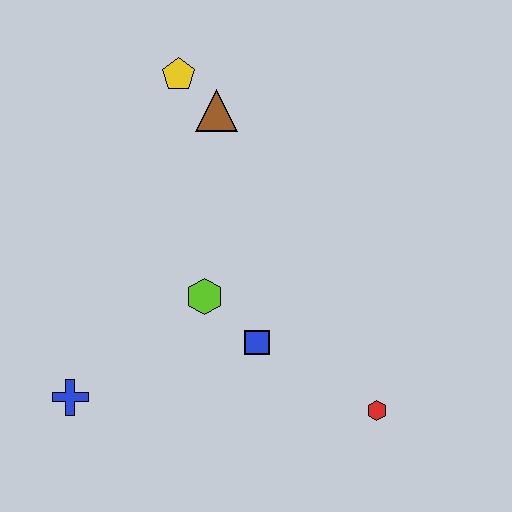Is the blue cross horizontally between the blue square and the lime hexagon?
No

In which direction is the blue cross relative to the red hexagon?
The blue cross is to the left of the red hexagon.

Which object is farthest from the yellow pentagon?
The red hexagon is farthest from the yellow pentagon.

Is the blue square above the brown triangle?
No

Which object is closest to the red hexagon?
The blue square is closest to the red hexagon.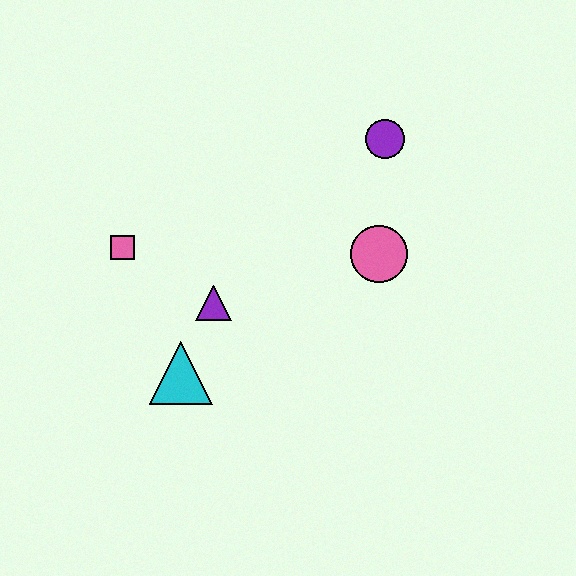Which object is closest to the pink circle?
The purple circle is closest to the pink circle.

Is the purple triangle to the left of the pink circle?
Yes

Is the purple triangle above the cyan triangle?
Yes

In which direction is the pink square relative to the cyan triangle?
The pink square is above the cyan triangle.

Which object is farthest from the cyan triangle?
The purple circle is farthest from the cyan triangle.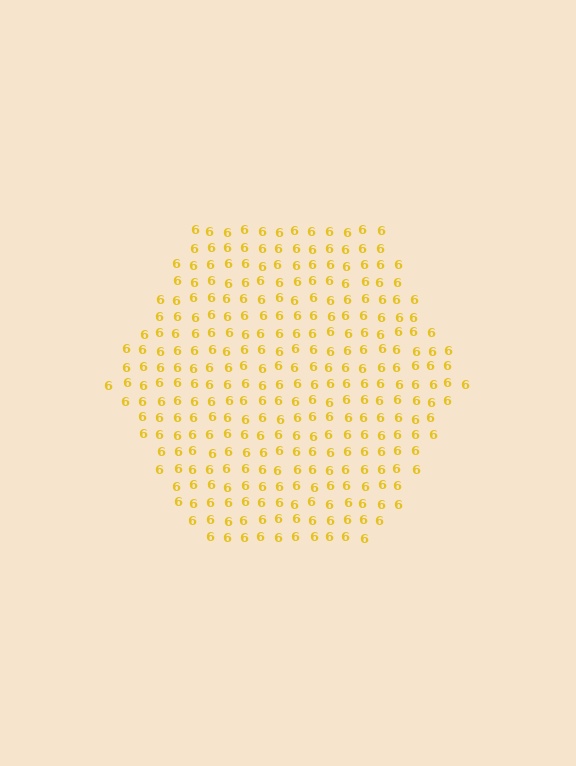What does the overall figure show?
The overall figure shows a hexagon.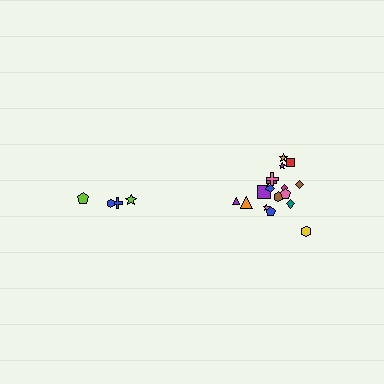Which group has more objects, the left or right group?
The right group.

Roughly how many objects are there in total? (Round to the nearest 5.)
Roughly 20 objects in total.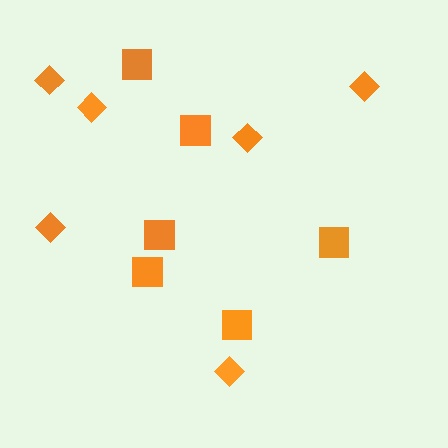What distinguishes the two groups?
There are 2 groups: one group of diamonds (6) and one group of squares (6).